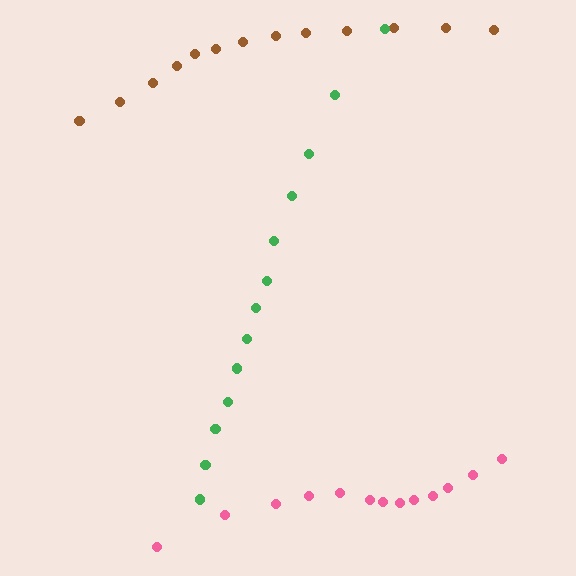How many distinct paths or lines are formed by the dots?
There are 3 distinct paths.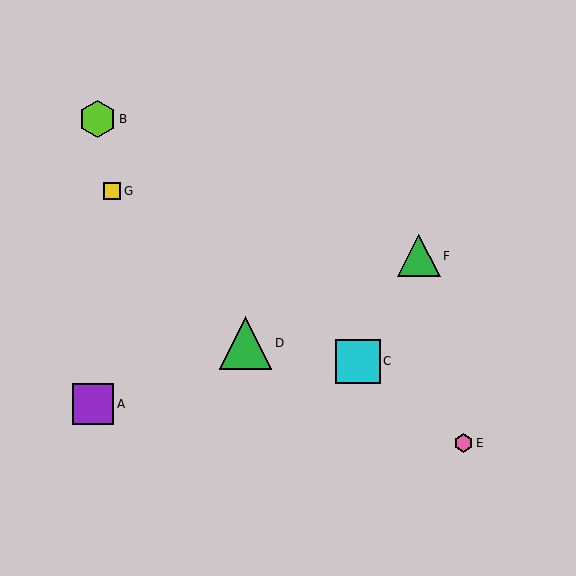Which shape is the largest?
The green triangle (labeled D) is the largest.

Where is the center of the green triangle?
The center of the green triangle is at (246, 343).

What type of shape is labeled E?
Shape E is a pink hexagon.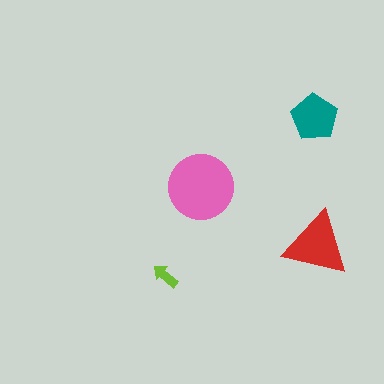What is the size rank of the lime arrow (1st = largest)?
4th.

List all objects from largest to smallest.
The pink circle, the red triangle, the teal pentagon, the lime arrow.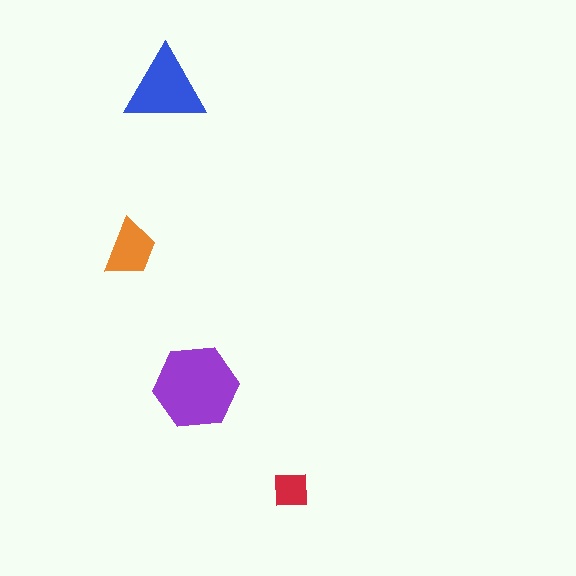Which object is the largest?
The purple hexagon.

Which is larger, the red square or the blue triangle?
The blue triangle.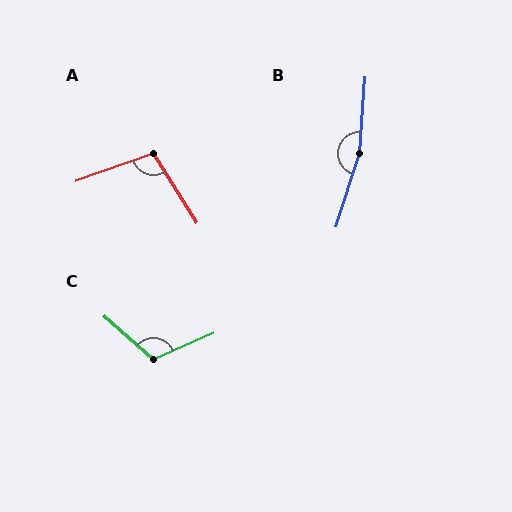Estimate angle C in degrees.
Approximately 115 degrees.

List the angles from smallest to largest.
A (102°), C (115°), B (166°).